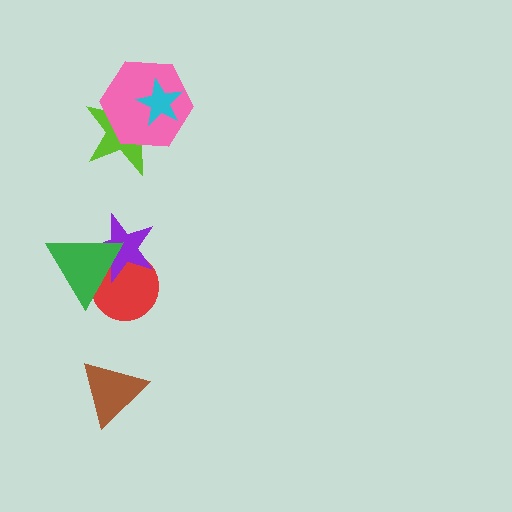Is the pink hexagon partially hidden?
Yes, it is partially covered by another shape.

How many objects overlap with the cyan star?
2 objects overlap with the cyan star.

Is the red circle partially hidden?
Yes, it is partially covered by another shape.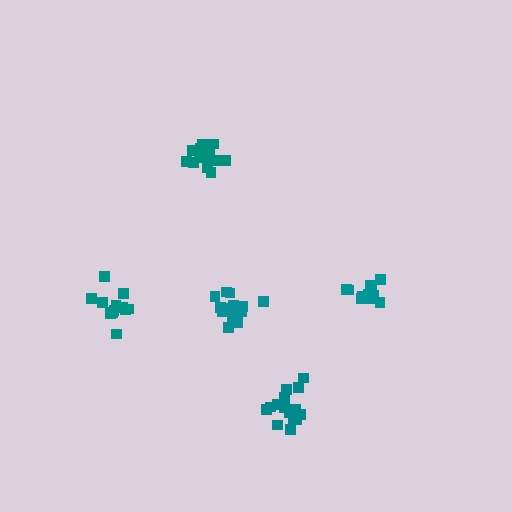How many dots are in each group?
Group 1: 14 dots, Group 2: 12 dots, Group 3: 15 dots, Group 4: 17 dots, Group 5: 16 dots (74 total).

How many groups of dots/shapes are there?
There are 5 groups.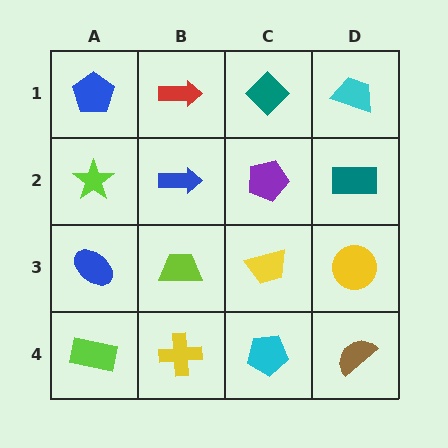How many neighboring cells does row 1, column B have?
3.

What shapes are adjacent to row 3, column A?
A lime star (row 2, column A), a lime rectangle (row 4, column A), a lime trapezoid (row 3, column B).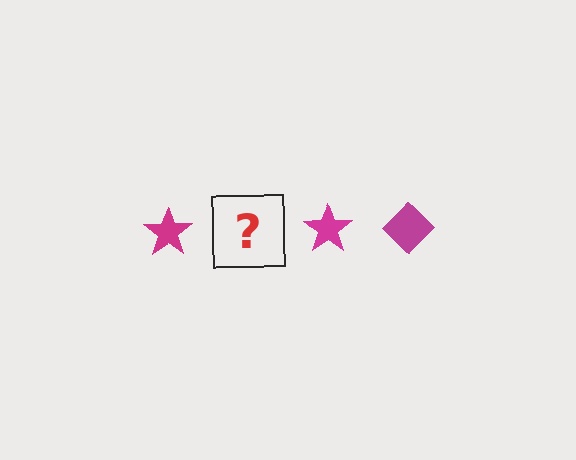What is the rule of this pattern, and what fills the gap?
The rule is that the pattern cycles through star, diamond shapes in magenta. The gap should be filled with a magenta diamond.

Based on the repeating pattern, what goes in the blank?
The blank should be a magenta diamond.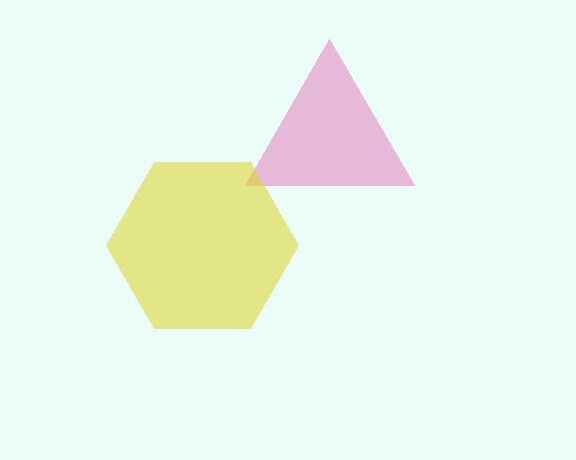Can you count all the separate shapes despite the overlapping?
Yes, there are 2 separate shapes.